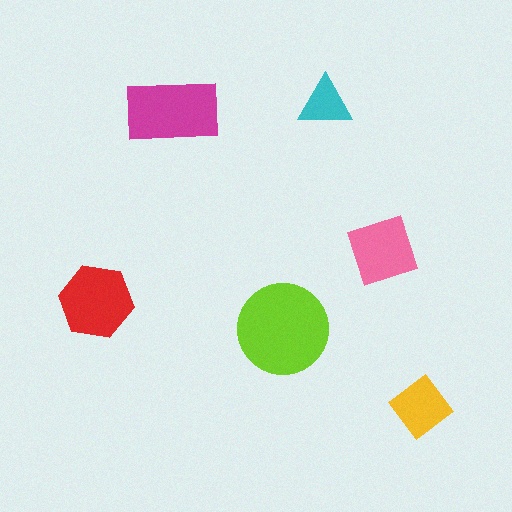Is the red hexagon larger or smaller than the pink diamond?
Larger.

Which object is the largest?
The lime circle.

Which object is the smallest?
The cyan triangle.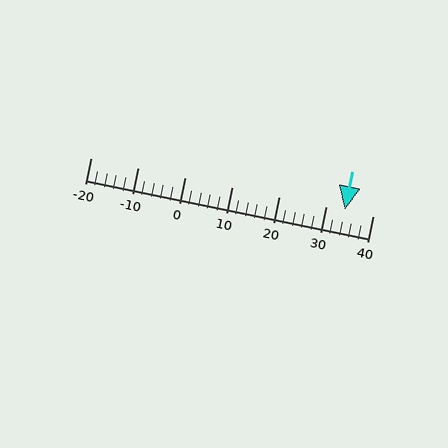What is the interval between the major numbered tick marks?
The major tick marks are spaced 10 units apart.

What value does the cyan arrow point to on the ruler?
The cyan arrow points to approximately 34.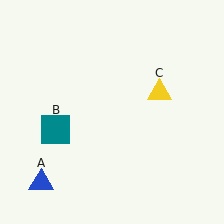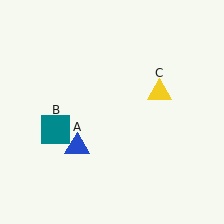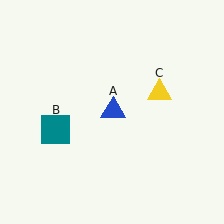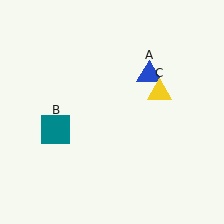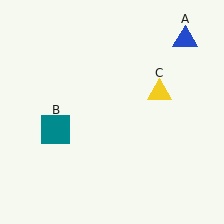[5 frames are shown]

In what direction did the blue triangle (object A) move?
The blue triangle (object A) moved up and to the right.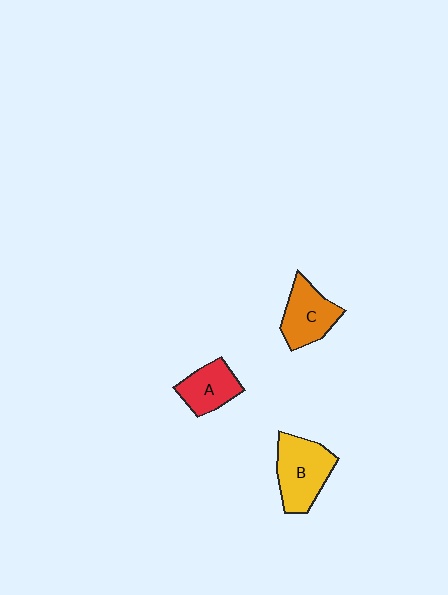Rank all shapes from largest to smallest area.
From largest to smallest: B (yellow), C (orange), A (red).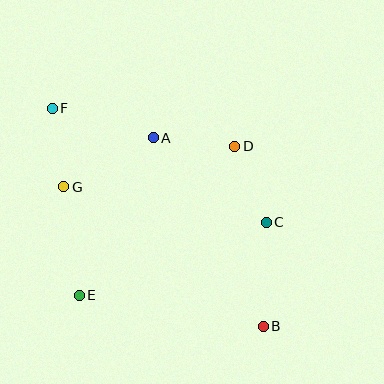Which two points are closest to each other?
Points F and G are closest to each other.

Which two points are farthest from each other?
Points B and F are farthest from each other.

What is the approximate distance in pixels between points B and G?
The distance between B and G is approximately 243 pixels.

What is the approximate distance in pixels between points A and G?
The distance between A and G is approximately 102 pixels.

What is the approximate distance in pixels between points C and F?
The distance between C and F is approximately 243 pixels.